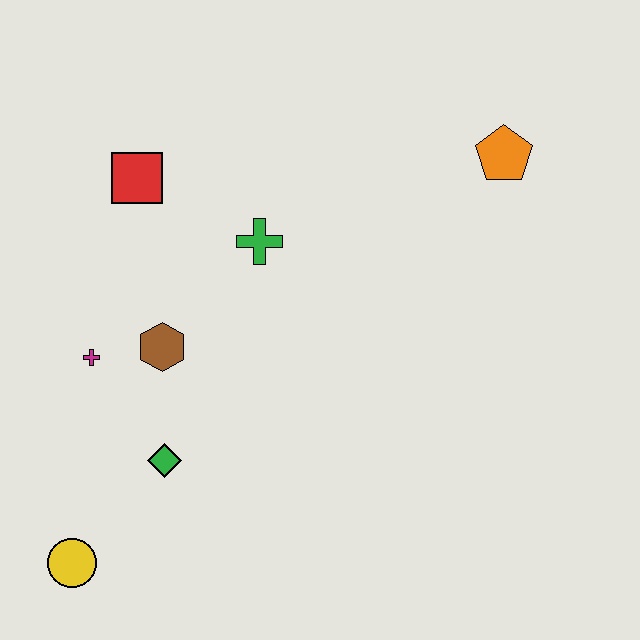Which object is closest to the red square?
The green cross is closest to the red square.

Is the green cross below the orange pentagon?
Yes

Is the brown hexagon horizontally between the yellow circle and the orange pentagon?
Yes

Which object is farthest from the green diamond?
The orange pentagon is farthest from the green diamond.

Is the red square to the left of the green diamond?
Yes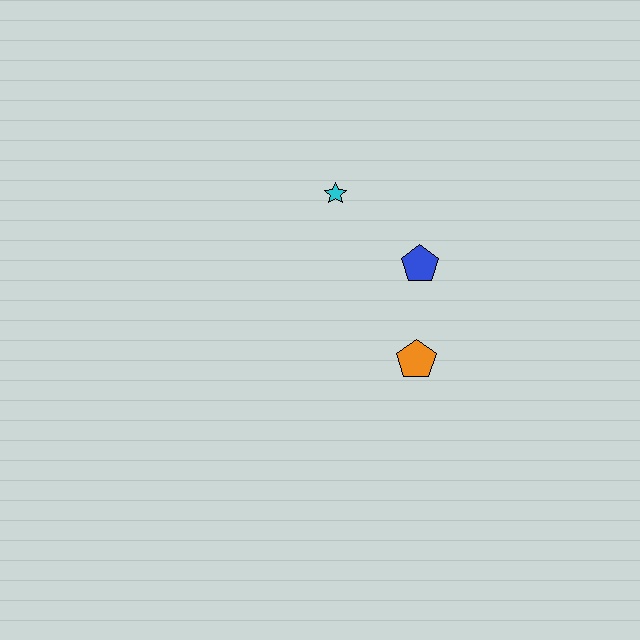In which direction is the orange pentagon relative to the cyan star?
The orange pentagon is below the cyan star.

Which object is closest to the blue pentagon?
The orange pentagon is closest to the blue pentagon.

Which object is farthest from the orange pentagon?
The cyan star is farthest from the orange pentagon.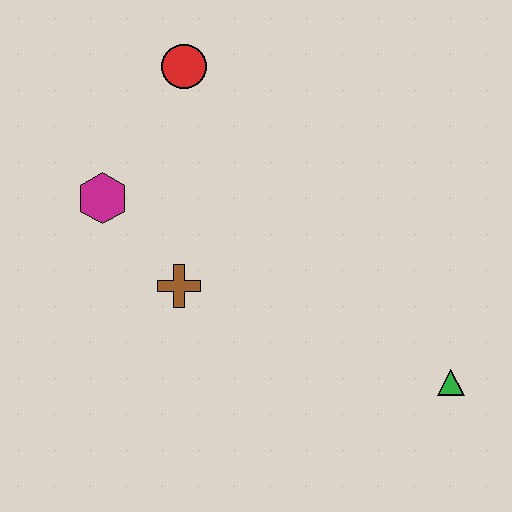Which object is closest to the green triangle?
The brown cross is closest to the green triangle.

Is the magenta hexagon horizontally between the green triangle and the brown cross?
No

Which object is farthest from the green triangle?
The red circle is farthest from the green triangle.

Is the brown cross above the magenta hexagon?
No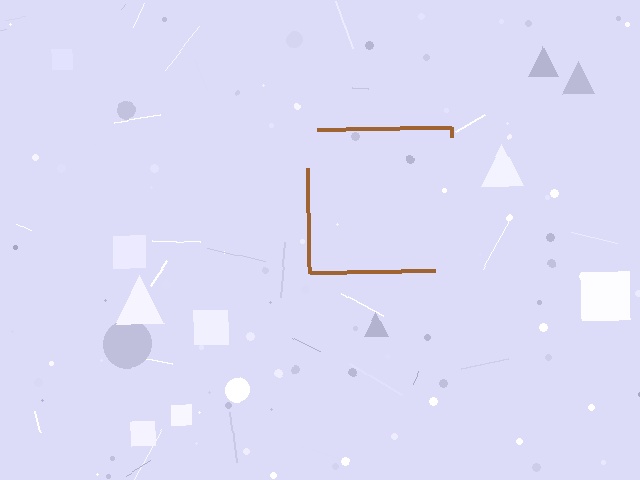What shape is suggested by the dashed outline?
The dashed outline suggests a square.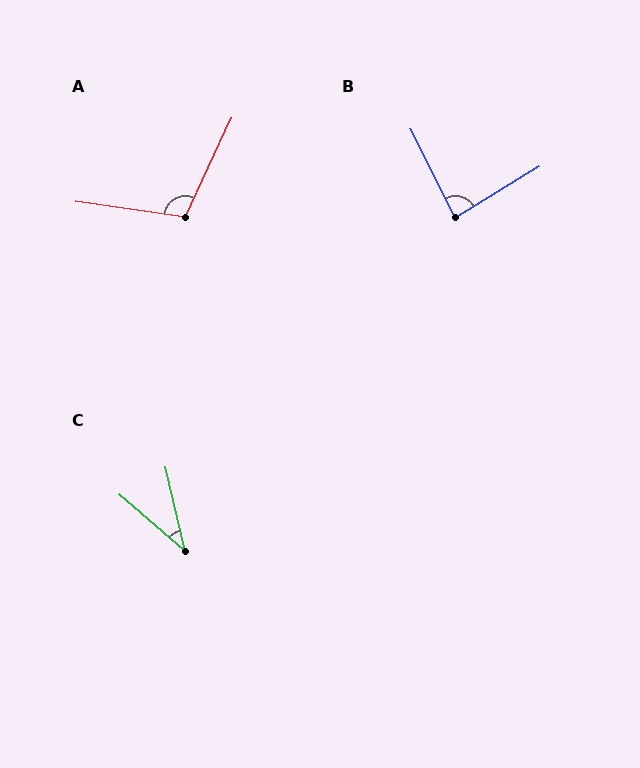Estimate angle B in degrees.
Approximately 85 degrees.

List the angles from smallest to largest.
C (36°), B (85°), A (107°).